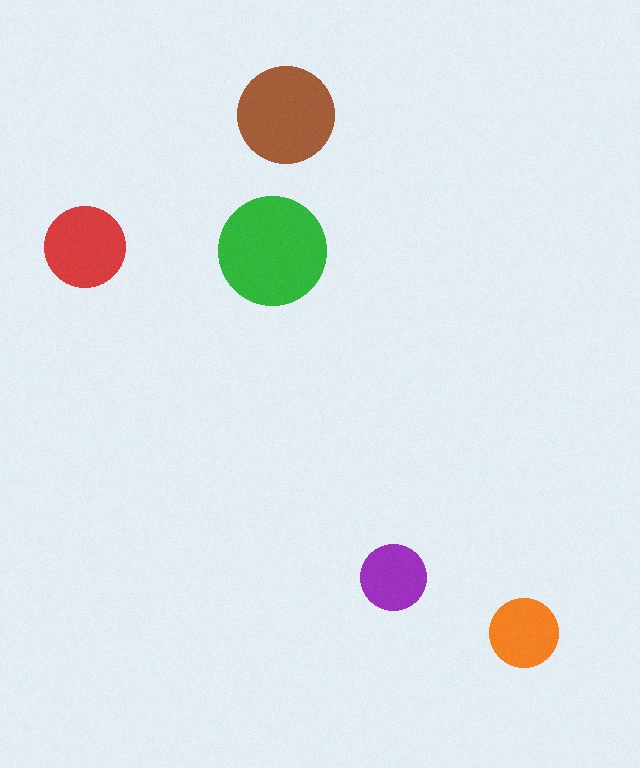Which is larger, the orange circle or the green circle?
The green one.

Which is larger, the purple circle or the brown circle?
The brown one.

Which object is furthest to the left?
The red circle is leftmost.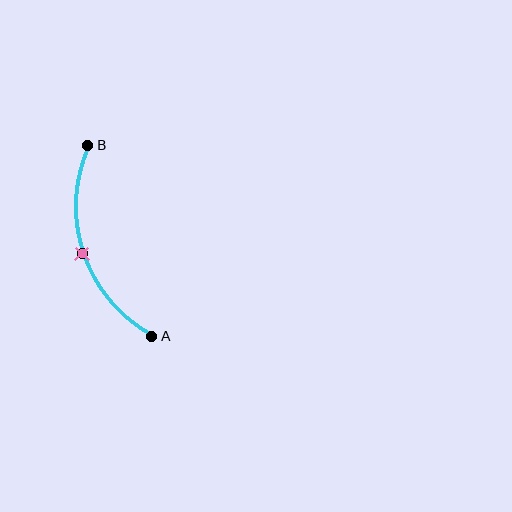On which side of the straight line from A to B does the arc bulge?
The arc bulges to the left of the straight line connecting A and B.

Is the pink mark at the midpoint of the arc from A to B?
Yes. The pink mark lies on the arc at equal arc-length from both A and B — it is the arc midpoint.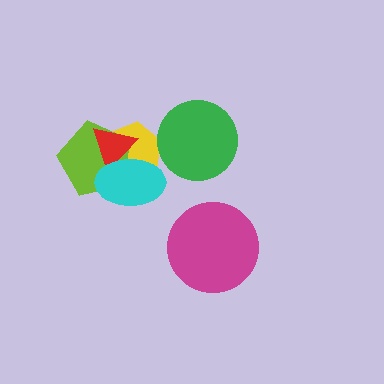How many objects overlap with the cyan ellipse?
3 objects overlap with the cyan ellipse.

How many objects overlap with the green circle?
0 objects overlap with the green circle.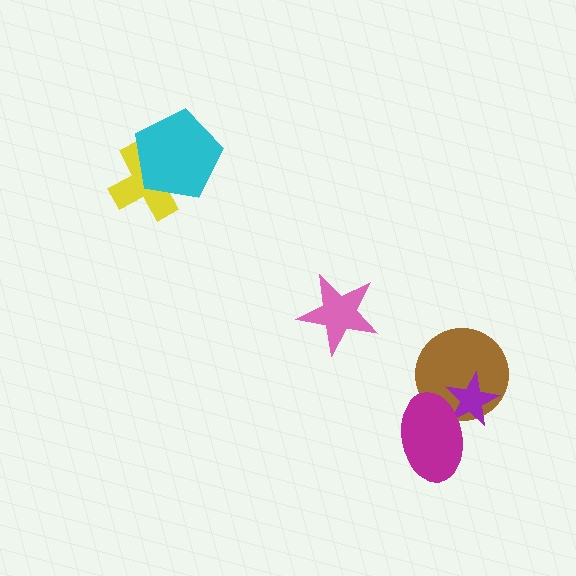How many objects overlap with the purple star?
2 objects overlap with the purple star.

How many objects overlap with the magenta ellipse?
2 objects overlap with the magenta ellipse.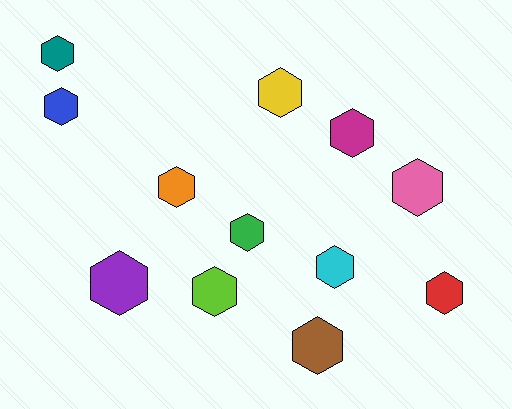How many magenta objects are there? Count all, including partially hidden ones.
There is 1 magenta object.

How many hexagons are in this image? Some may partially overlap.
There are 12 hexagons.